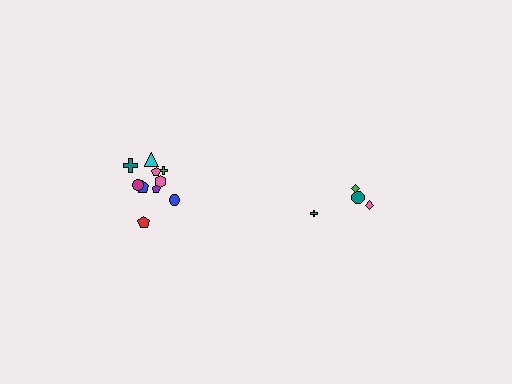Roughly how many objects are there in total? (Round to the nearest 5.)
Roughly 15 objects in total.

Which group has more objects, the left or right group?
The left group.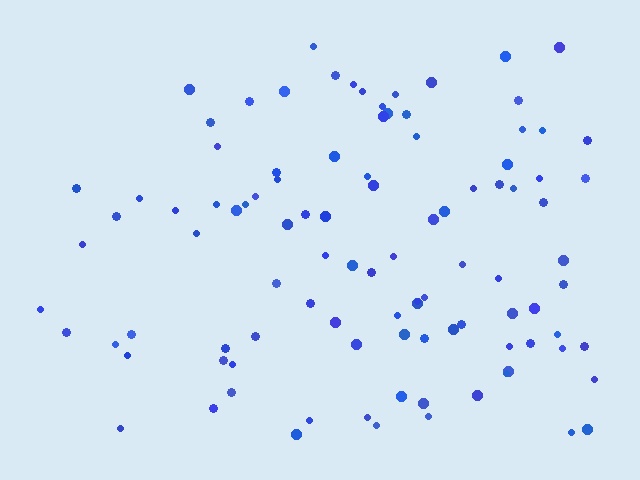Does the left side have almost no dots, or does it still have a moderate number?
Still a moderate number, just noticeably fewer than the right.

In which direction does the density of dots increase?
From left to right, with the right side densest.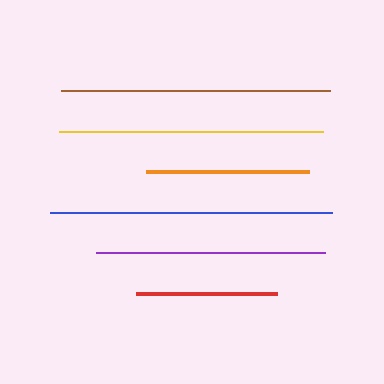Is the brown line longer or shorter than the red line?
The brown line is longer than the red line.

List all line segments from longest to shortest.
From longest to shortest: blue, brown, yellow, purple, orange, red.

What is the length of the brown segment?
The brown segment is approximately 270 pixels long.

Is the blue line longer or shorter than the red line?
The blue line is longer than the red line.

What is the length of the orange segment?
The orange segment is approximately 163 pixels long.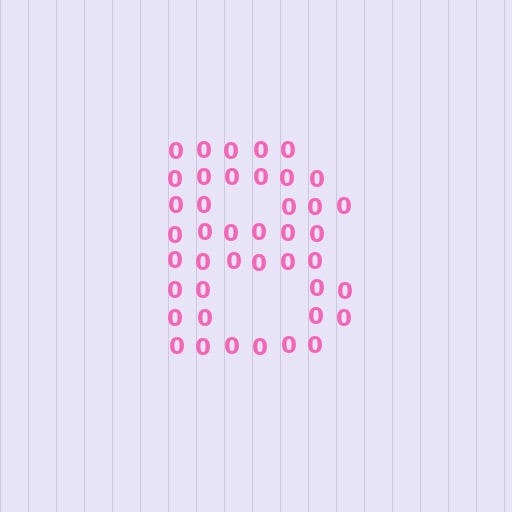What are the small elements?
The small elements are digit 0's.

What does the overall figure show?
The overall figure shows the letter B.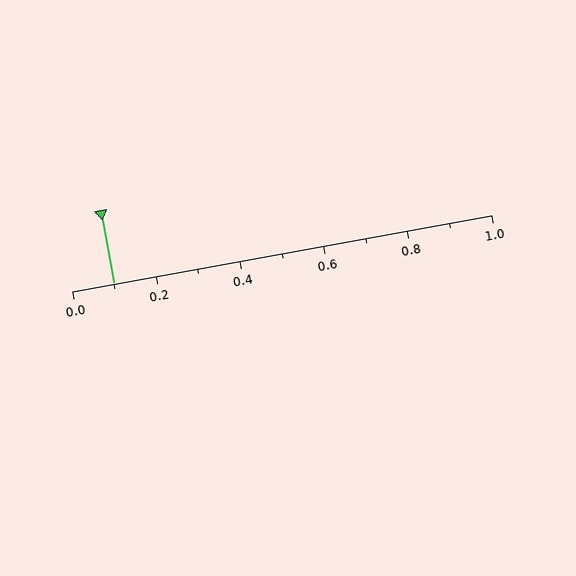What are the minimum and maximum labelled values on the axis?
The axis runs from 0.0 to 1.0.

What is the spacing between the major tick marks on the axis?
The major ticks are spaced 0.2 apart.